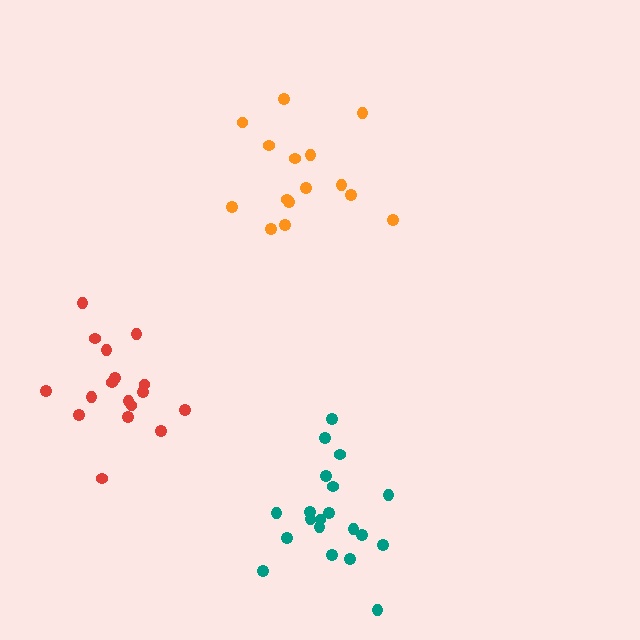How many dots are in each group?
Group 1: 15 dots, Group 2: 20 dots, Group 3: 17 dots (52 total).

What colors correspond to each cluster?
The clusters are colored: orange, teal, red.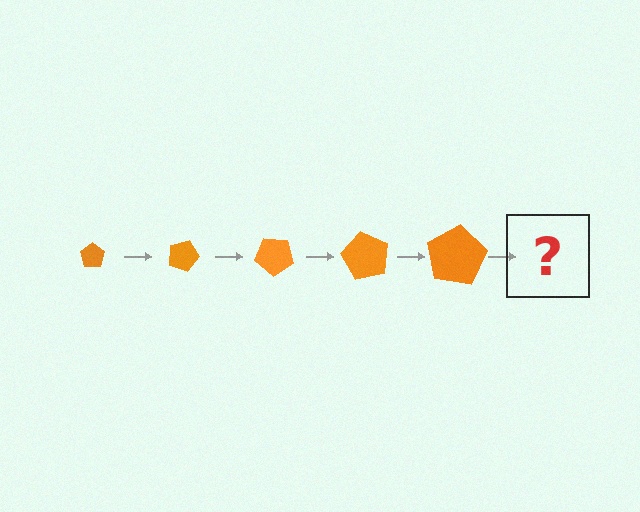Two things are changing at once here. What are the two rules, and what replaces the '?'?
The two rules are that the pentagon grows larger each step and it rotates 20 degrees each step. The '?' should be a pentagon, larger than the previous one and rotated 100 degrees from the start.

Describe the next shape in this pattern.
It should be a pentagon, larger than the previous one and rotated 100 degrees from the start.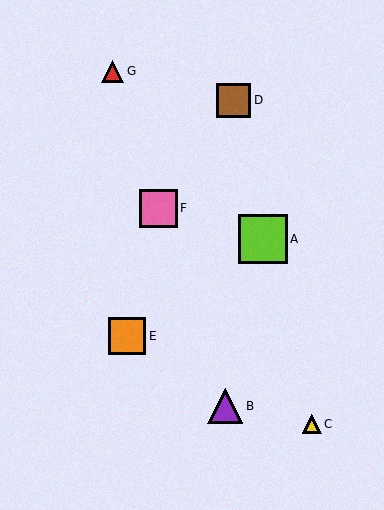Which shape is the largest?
The lime square (labeled A) is the largest.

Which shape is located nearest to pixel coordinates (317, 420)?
The yellow triangle (labeled C) at (312, 424) is nearest to that location.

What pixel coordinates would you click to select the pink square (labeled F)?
Click at (159, 208) to select the pink square F.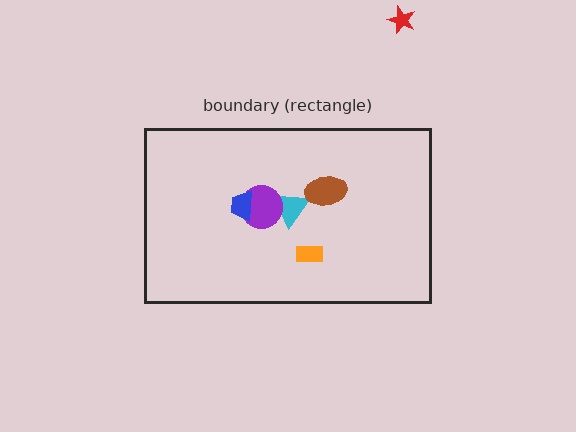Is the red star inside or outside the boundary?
Outside.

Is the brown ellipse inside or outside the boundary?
Inside.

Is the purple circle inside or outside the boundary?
Inside.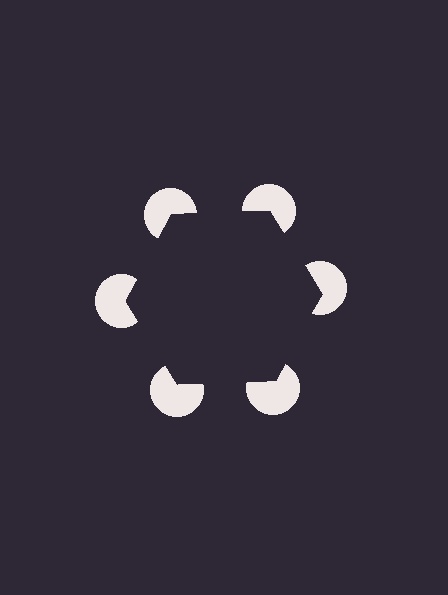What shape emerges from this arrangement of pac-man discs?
An illusory hexagon — its edges are inferred from the aligned wedge cuts in the pac-man discs, not physically drawn.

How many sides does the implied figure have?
6 sides.